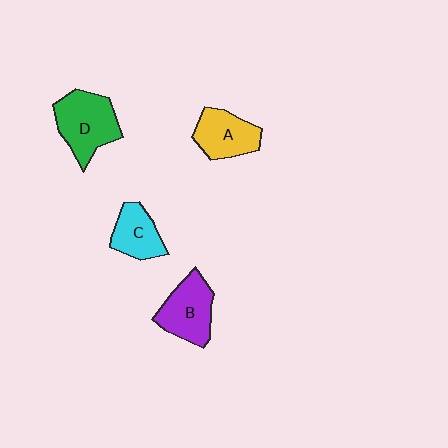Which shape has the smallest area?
Shape C (cyan).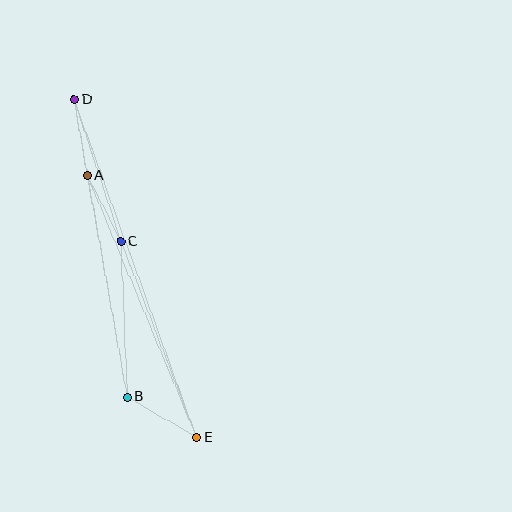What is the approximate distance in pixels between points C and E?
The distance between C and E is approximately 210 pixels.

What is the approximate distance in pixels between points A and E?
The distance between A and E is approximately 285 pixels.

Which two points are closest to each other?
Points A and C are closest to each other.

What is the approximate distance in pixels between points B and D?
The distance between B and D is approximately 302 pixels.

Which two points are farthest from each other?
Points D and E are farthest from each other.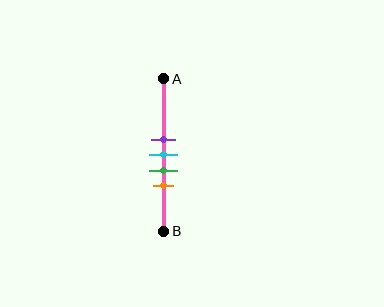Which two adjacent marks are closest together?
The purple and cyan marks are the closest adjacent pair.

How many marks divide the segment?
There are 4 marks dividing the segment.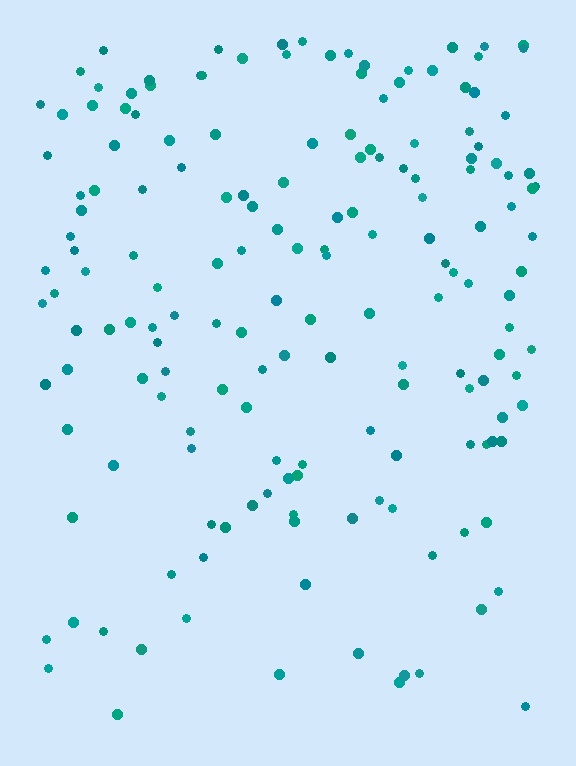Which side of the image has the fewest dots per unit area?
The bottom.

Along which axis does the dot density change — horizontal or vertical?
Vertical.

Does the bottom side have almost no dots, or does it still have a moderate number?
Still a moderate number, just noticeably fewer than the top.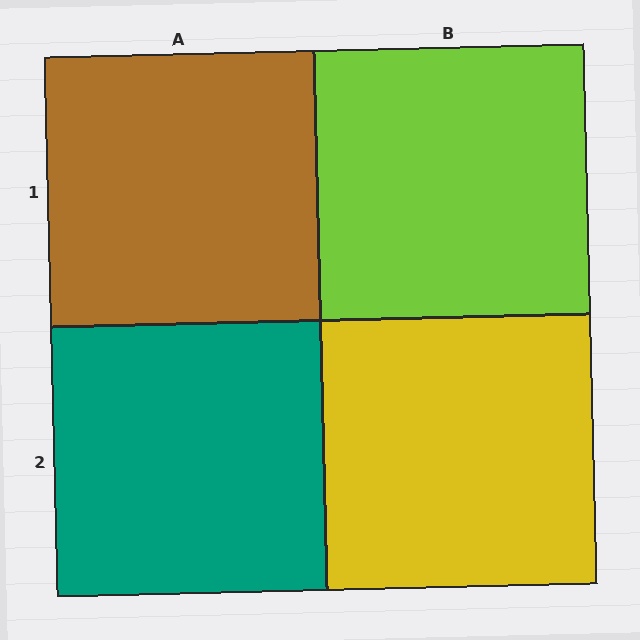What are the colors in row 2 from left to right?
Teal, yellow.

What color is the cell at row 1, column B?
Lime.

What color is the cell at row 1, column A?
Brown.